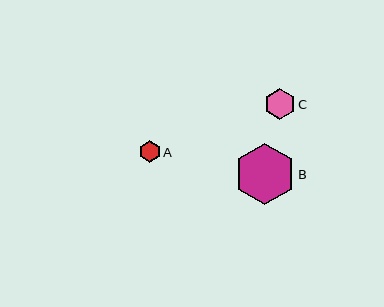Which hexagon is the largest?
Hexagon B is the largest with a size of approximately 61 pixels.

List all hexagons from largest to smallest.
From largest to smallest: B, C, A.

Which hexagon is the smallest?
Hexagon A is the smallest with a size of approximately 22 pixels.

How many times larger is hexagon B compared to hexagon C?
Hexagon B is approximately 2.0 times the size of hexagon C.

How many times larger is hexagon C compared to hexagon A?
Hexagon C is approximately 1.4 times the size of hexagon A.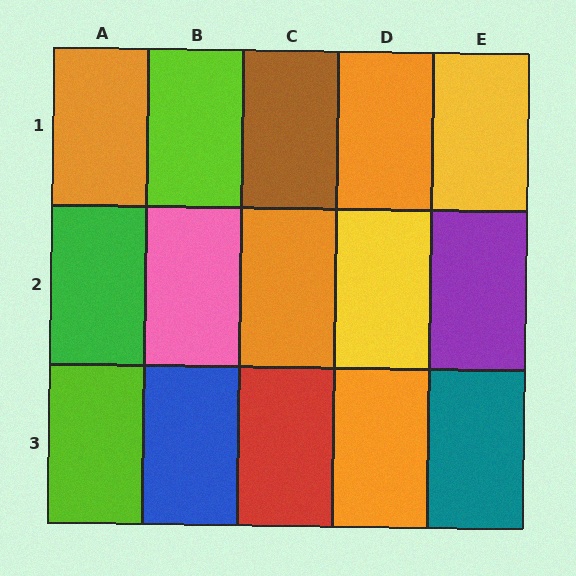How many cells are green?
1 cell is green.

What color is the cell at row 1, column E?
Yellow.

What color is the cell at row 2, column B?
Pink.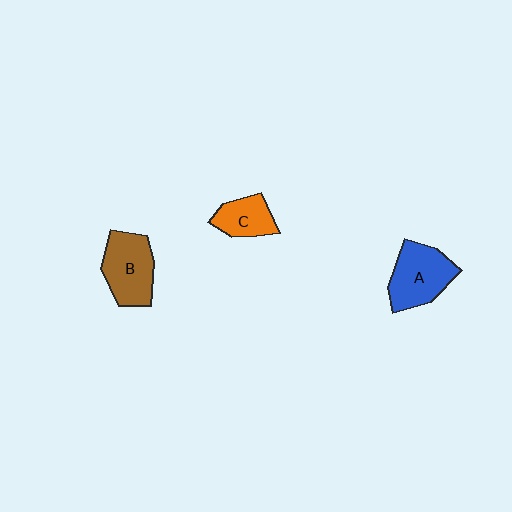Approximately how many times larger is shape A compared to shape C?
Approximately 1.6 times.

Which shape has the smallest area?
Shape C (orange).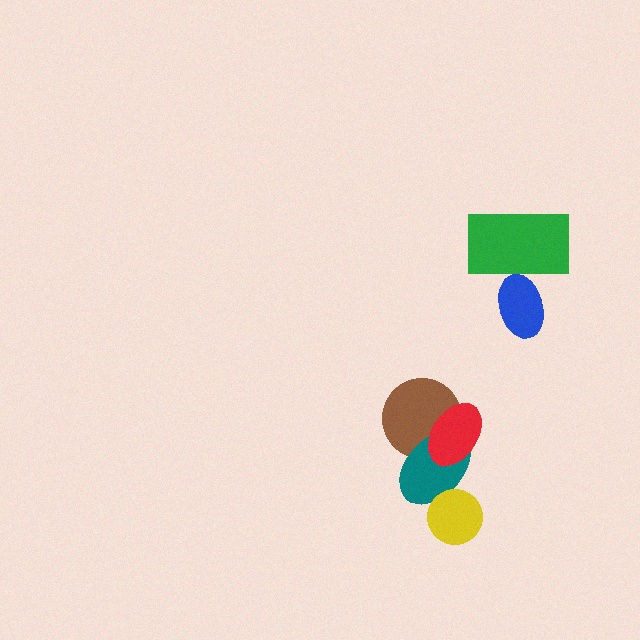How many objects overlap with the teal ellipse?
3 objects overlap with the teal ellipse.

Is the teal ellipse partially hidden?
Yes, it is partially covered by another shape.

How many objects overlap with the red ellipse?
2 objects overlap with the red ellipse.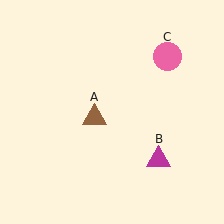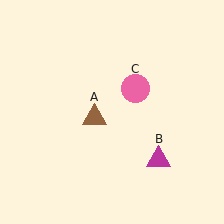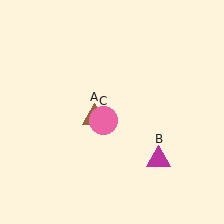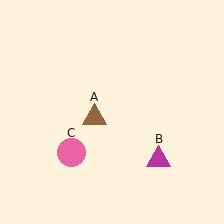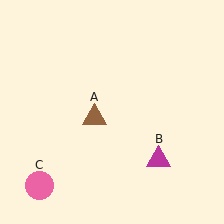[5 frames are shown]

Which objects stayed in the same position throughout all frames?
Brown triangle (object A) and magenta triangle (object B) remained stationary.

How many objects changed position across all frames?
1 object changed position: pink circle (object C).